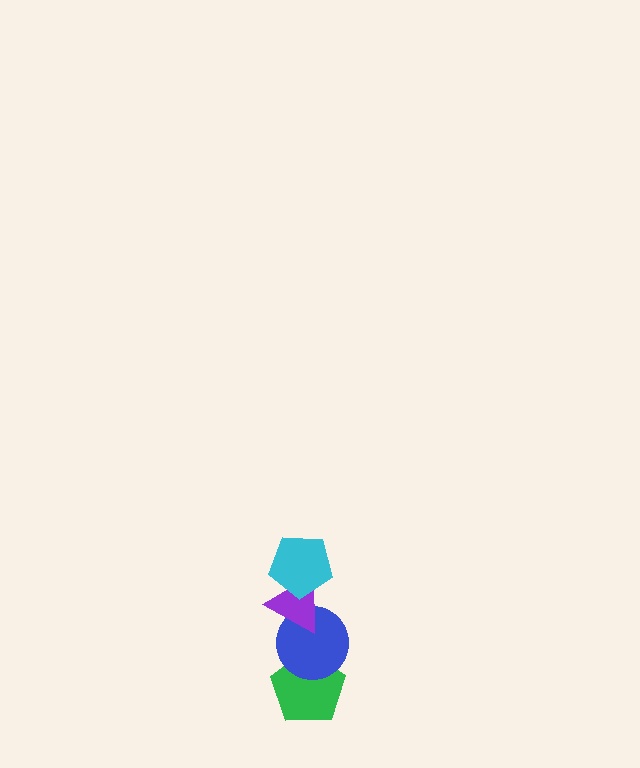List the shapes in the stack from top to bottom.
From top to bottom: the cyan pentagon, the purple triangle, the blue circle, the green pentagon.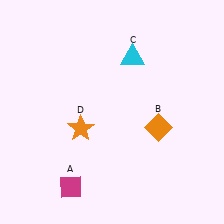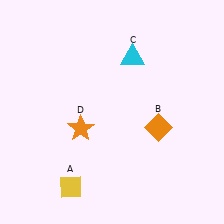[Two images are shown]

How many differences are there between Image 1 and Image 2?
There is 1 difference between the two images.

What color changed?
The diamond (A) changed from magenta in Image 1 to yellow in Image 2.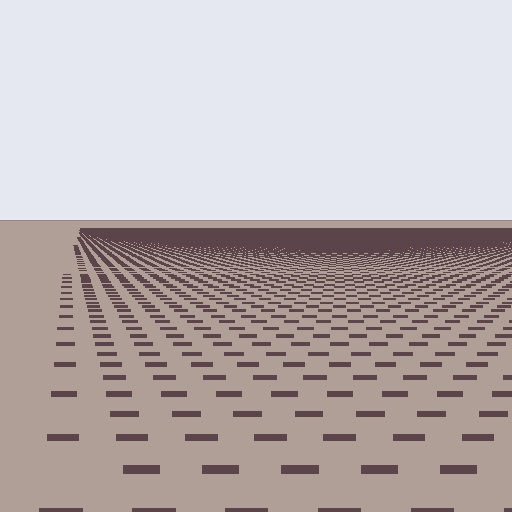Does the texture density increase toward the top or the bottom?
Density increases toward the top.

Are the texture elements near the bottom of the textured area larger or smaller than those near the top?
Larger. Near the bottom, elements are closer to the viewer and appear at a bigger on-screen size.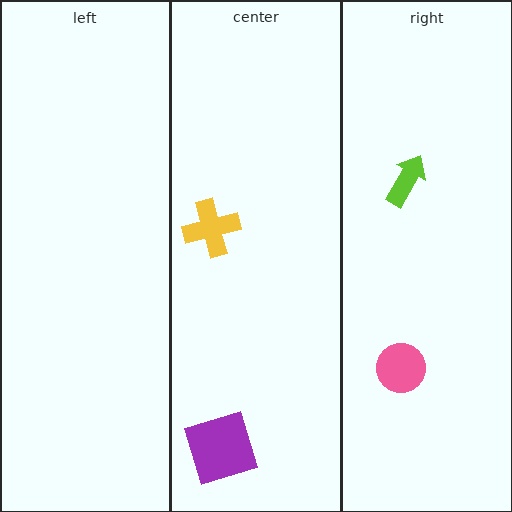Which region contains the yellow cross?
The center region.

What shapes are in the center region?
The purple square, the yellow cross.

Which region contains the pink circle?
The right region.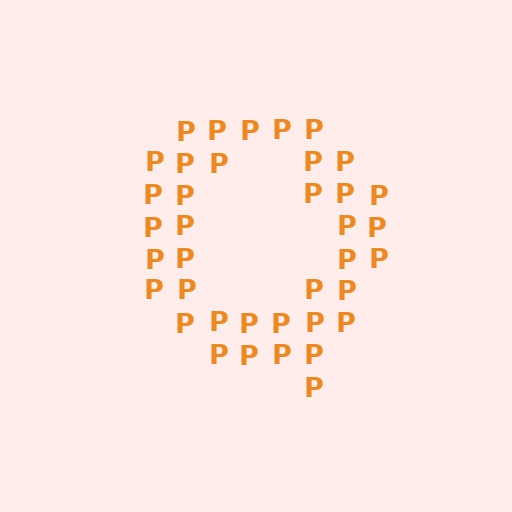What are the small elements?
The small elements are letter P's.